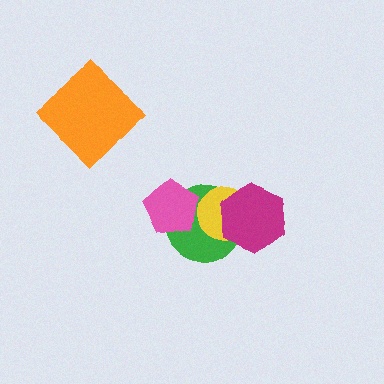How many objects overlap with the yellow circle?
2 objects overlap with the yellow circle.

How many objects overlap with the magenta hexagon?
2 objects overlap with the magenta hexagon.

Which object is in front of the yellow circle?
The magenta hexagon is in front of the yellow circle.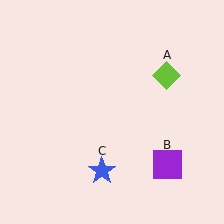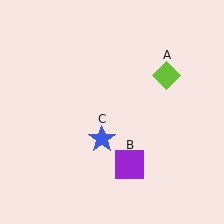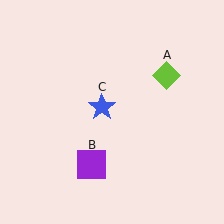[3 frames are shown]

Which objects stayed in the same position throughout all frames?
Lime diamond (object A) remained stationary.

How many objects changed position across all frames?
2 objects changed position: purple square (object B), blue star (object C).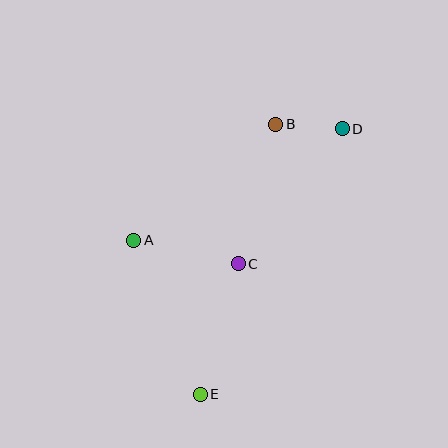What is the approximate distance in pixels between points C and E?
The distance between C and E is approximately 136 pixels.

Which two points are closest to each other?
Points B and D are closest to each other.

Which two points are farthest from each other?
Points D and E are farthest from each other.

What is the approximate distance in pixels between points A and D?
The distance between A and D is approximately 237 pixels.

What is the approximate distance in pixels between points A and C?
The distance between A and C is approximately 107 pixels.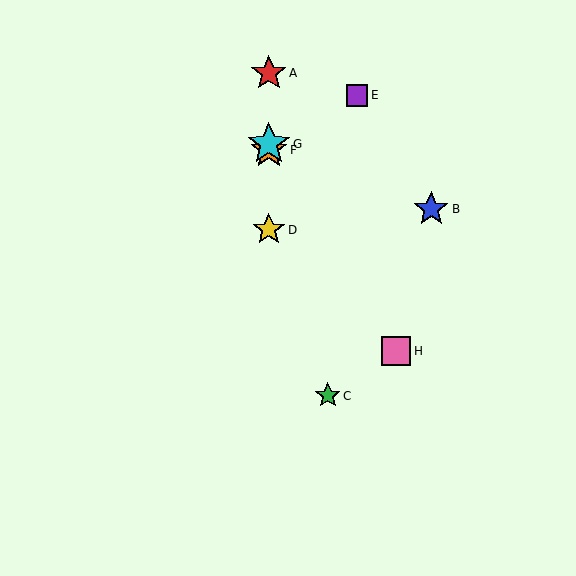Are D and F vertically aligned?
Yes, both are at x≈269.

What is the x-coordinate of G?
Object G is at x≈269.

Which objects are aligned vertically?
Objects A, D, F, G are aligned vertically.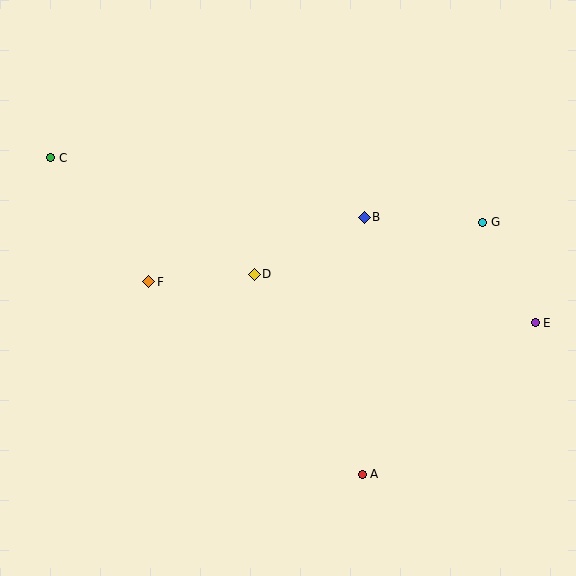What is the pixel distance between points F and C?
The distance between F and C is 158 pixels.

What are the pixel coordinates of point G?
Point G is at (483, 222).